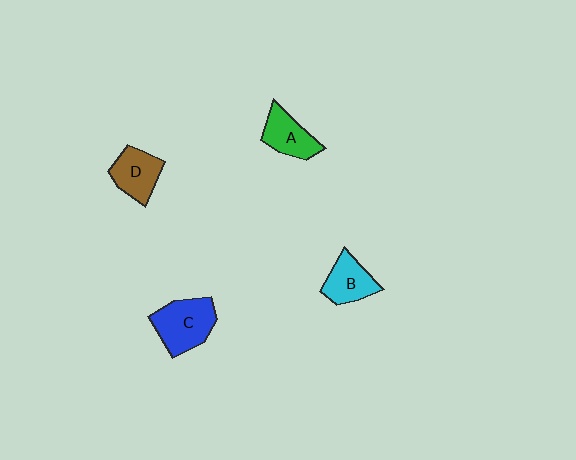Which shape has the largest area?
Shape C (blue).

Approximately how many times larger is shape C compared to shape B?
Approximately 1.4 times.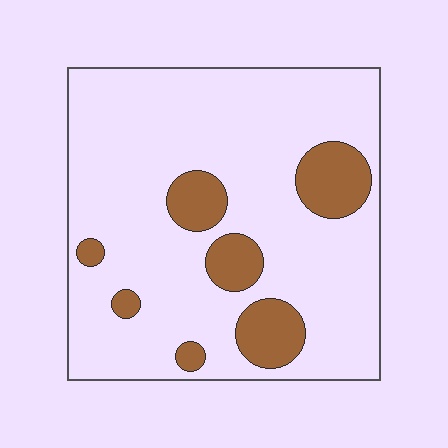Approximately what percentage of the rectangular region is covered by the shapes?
Approximately 15%.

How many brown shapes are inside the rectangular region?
7.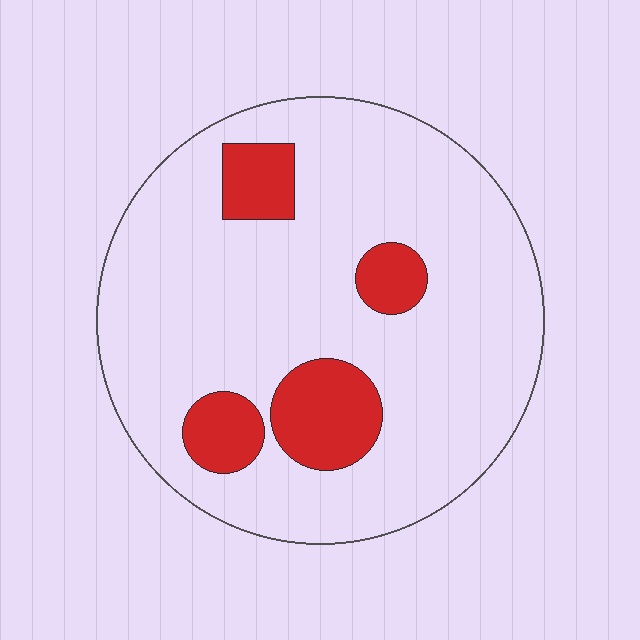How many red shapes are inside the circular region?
4.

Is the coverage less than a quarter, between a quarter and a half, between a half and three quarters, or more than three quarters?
Less than a quarter.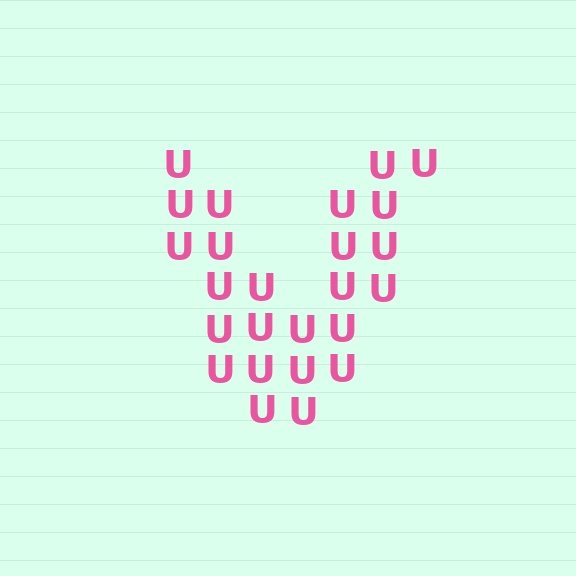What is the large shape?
The large shape is the letter V.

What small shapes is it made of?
It is made of small letter U's.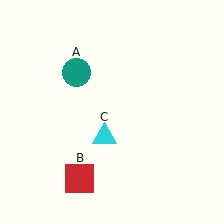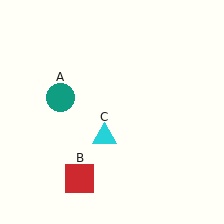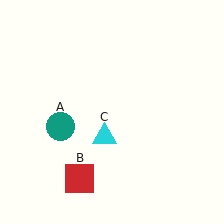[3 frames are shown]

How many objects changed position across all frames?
1 object changed position: teal circle (object A).